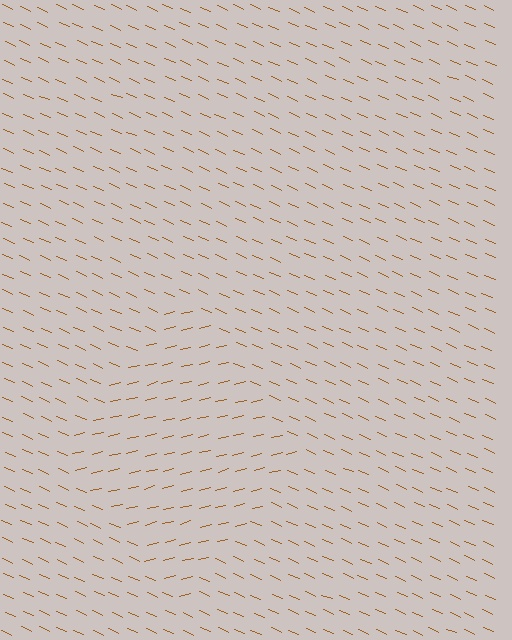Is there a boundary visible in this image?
Yes, there is a texture boundary formed by a change in line orientation.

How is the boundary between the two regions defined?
The boundary is defined purely by a change in line orientation (approximately 38 degrees difference). All lines are the same color and thickness.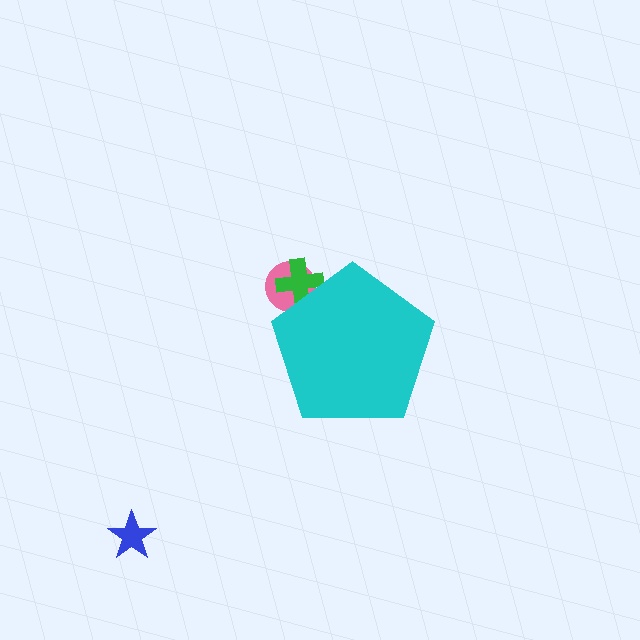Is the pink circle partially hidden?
Yes, the pink circle is partially hidden behind the cyan pentagon.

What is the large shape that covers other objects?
A cyan pentagon.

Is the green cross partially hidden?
Yes, the green cross is partially hidden behind the cyan pentagon.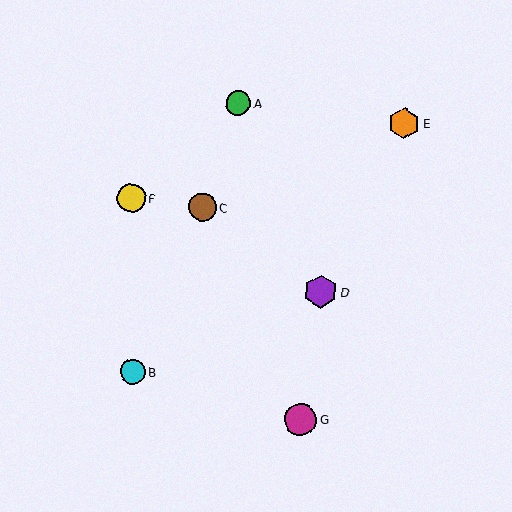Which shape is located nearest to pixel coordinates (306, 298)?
The purple hexagon (labeled D) at (321, 291) is nearest to that location.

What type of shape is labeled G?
Shape G is a magenta circle.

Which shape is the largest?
The purple hexagon (labeled D) is the largest.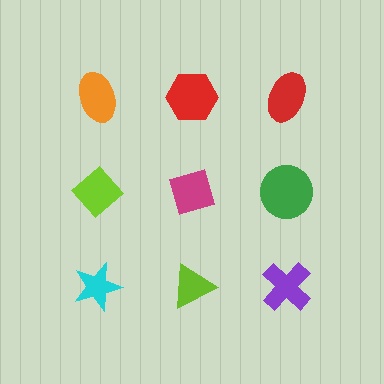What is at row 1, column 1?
An orange ellipse.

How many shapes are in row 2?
3 shapes.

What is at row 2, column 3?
A green circle.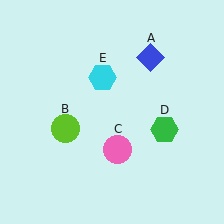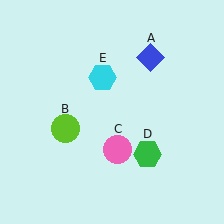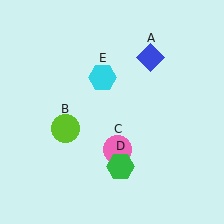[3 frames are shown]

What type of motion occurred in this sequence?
The green hexagon (object D) rotated clockwise around the center of the scene.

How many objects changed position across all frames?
1 object changed position: green hexagon (object D).